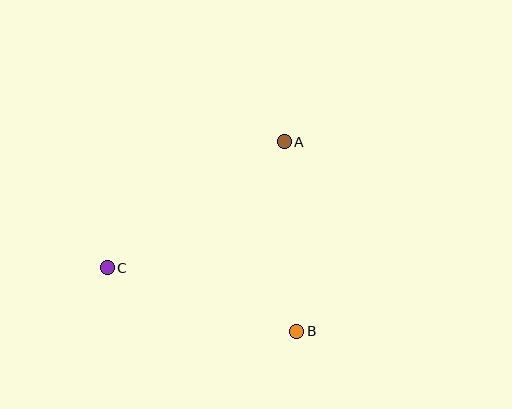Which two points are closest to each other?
Points A and B are closest to each other.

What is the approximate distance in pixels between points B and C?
The distance between B and C is approximately 200 pixels.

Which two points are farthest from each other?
Points A and C are farthest from each other.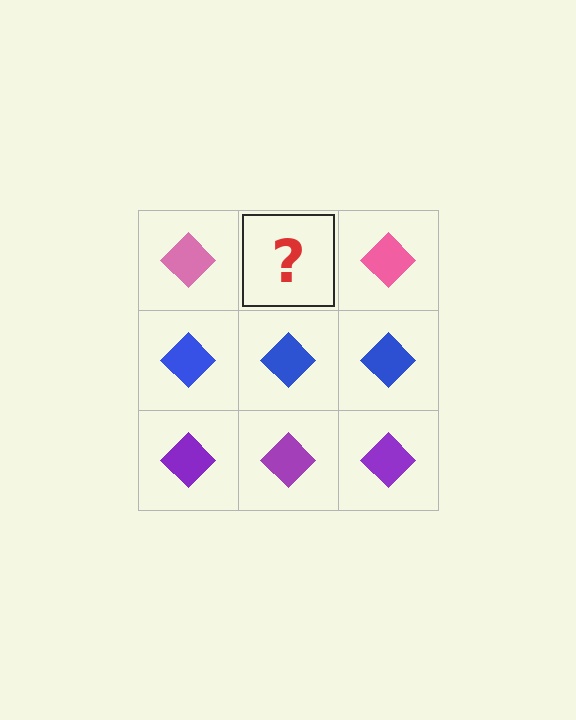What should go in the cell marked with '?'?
The missing cell should contain a pink diamond.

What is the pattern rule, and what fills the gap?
The rule is that each row has a consistent color. The gap should be filled with a pink diamond.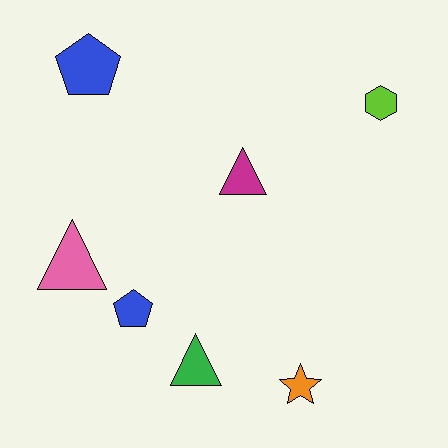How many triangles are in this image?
There are 3 triangles.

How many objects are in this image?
There are 7 objects.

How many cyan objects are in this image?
There are no cyan objects.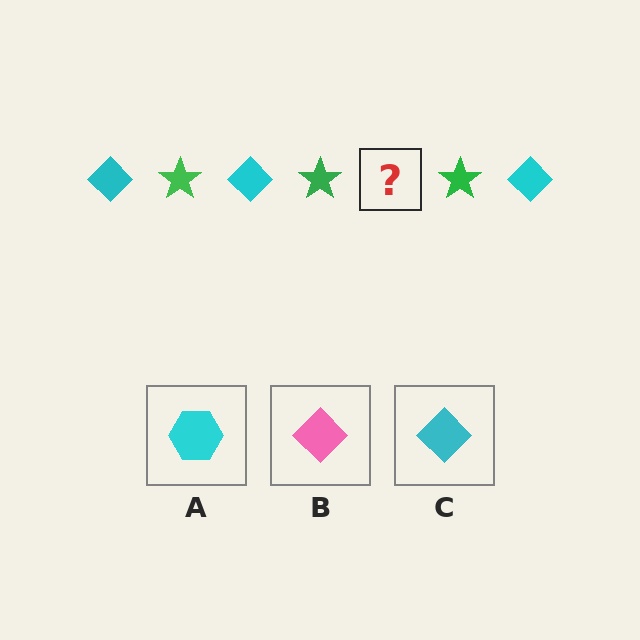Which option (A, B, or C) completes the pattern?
C.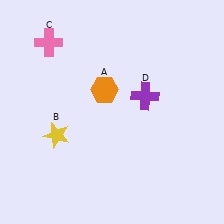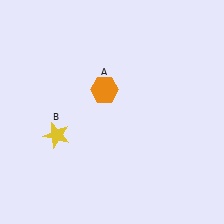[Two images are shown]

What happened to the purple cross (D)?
The purple cross (D) was removed in Image 2. It was in the top-right area of Image 1.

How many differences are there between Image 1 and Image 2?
There are 2 differences between the two images.